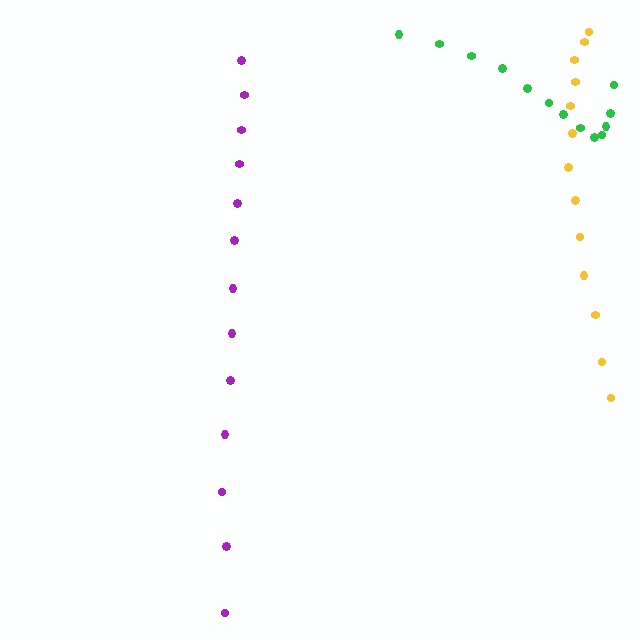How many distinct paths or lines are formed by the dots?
There are 3 distinct paths.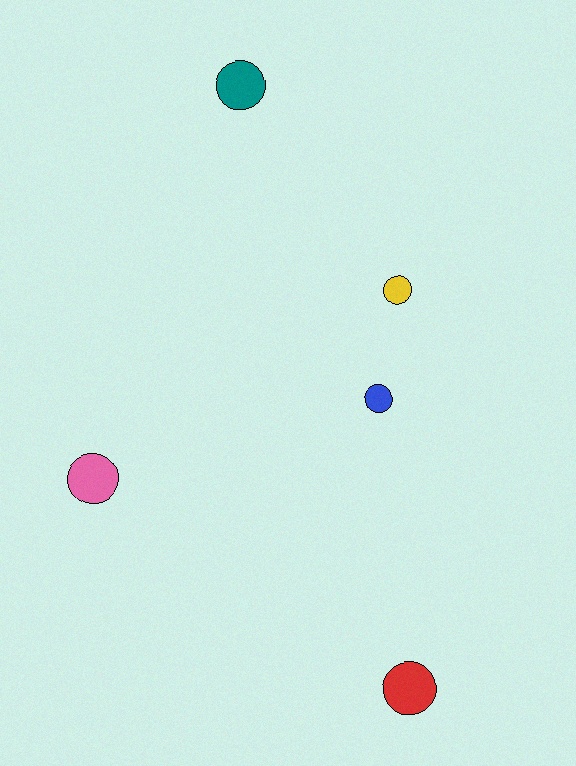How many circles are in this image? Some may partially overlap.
There are 5 circles.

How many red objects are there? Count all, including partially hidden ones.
There is 1 red object.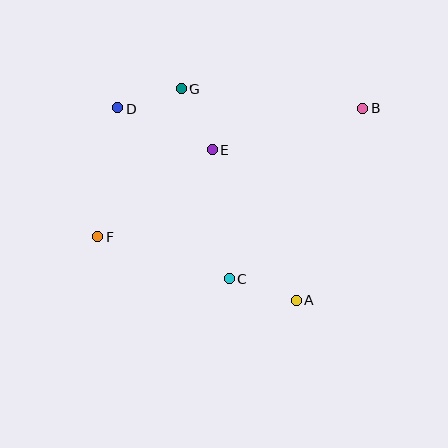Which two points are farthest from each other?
Points B and F are farthest from each other.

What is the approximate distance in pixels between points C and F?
The distance between C and F is approximately 139 pixels.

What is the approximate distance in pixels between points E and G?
The distance between E and G is approximately 68 pixels.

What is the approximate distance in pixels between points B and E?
The distance between B and E is approximately 156 pixels.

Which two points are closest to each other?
Points D and G are closest to each other.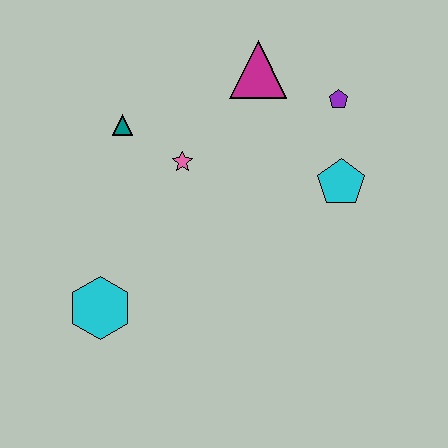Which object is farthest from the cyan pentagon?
The cyan hexagon is farthest from the cyan pentagon.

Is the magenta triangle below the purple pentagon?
No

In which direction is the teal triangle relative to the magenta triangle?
The teal triangle is to the left of the magenta triangle.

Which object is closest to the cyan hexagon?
The pink star is closest to the cyan hexagon.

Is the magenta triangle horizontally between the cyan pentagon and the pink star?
Yes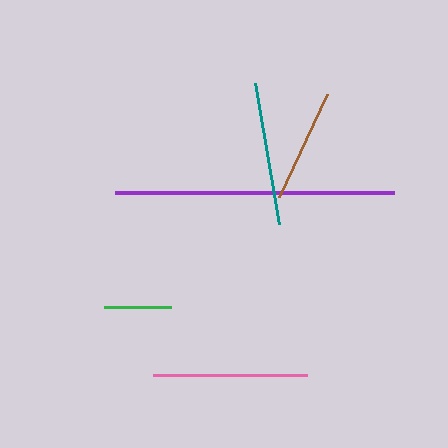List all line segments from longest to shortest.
From longest to shortest: purple, pink, teal, brown, green.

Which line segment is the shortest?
The green line is the shortest at approximately 67 pixels.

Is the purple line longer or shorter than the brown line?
The purple line is longer than the brown line.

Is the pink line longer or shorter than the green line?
The pink line is longer than the green line.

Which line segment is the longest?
The purple line is the longest at approximately 278 pixels.